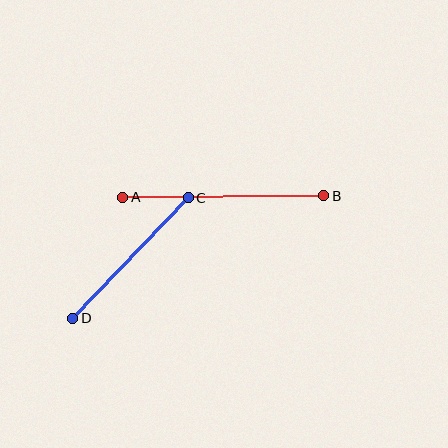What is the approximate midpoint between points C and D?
The midpoint is at approximately (130, 258) pixels.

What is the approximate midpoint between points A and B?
The midpoint is at approximately (223, 197) pixels.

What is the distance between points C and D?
The distance is approximately 167 pixels.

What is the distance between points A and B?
The distance is approximately 201 pixels.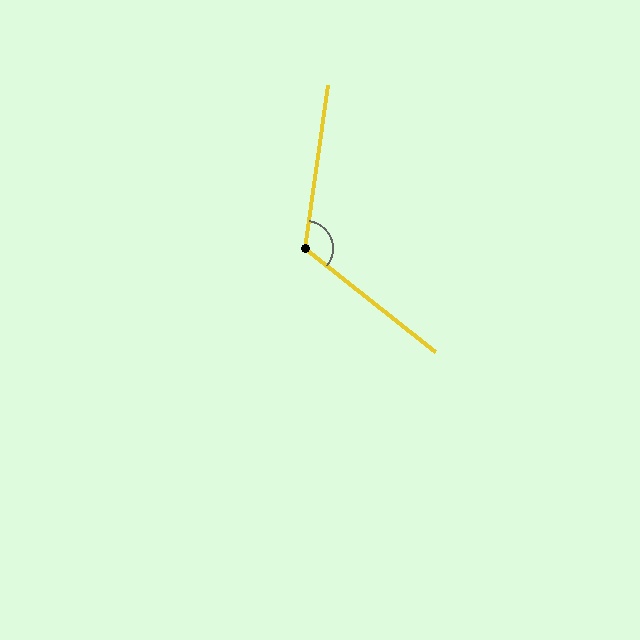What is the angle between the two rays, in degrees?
Approximately 121 degrees.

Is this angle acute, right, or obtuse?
It is obtuse.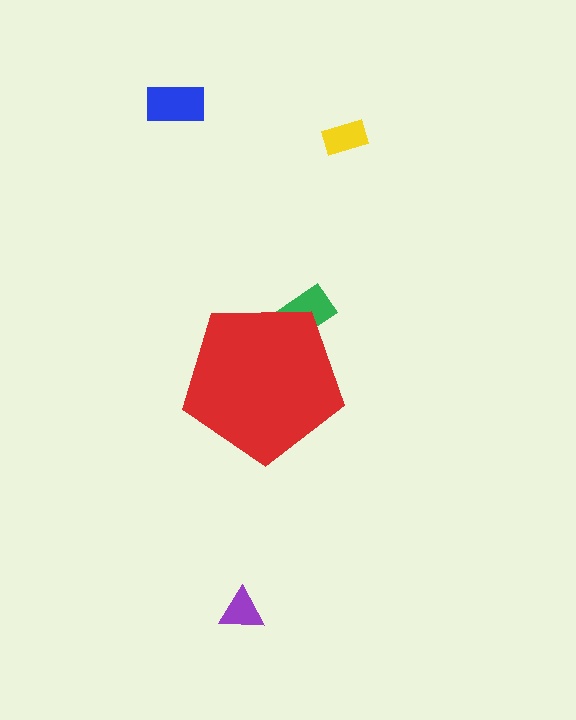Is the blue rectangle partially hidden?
No, the blue rectangle is fully visible.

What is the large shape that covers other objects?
A red pentagon.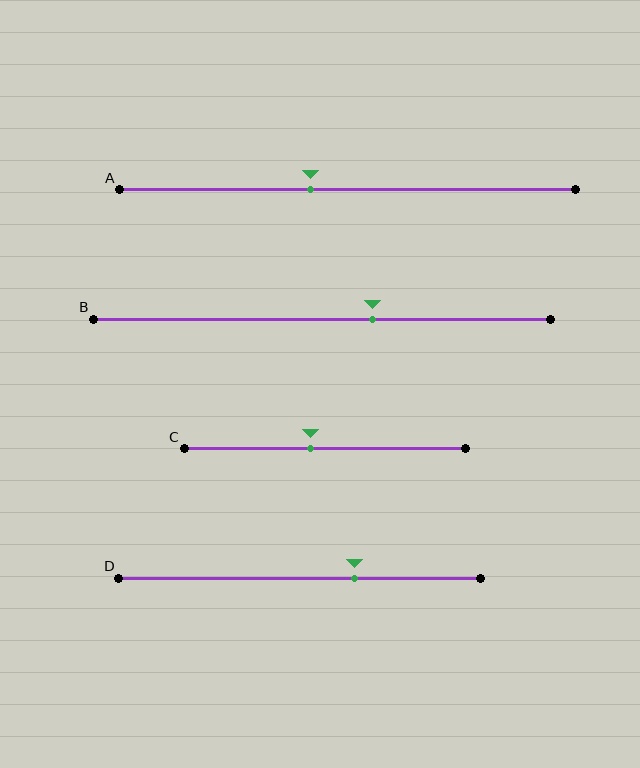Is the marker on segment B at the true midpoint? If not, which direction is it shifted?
No, the marker on segment B is shifted to the right by about 11% of the segment length.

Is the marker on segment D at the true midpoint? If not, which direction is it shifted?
No, the marker on segment D is shifted to the right by about 15% of the segment length.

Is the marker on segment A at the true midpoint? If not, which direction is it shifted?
No, the marker on segment A is shifted to the left by about 8% of the segment length.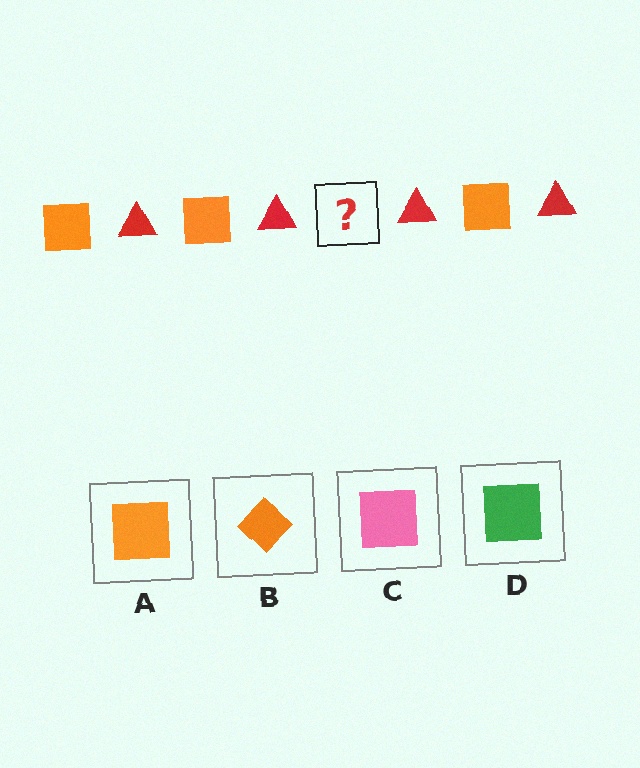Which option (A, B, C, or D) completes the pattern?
A.